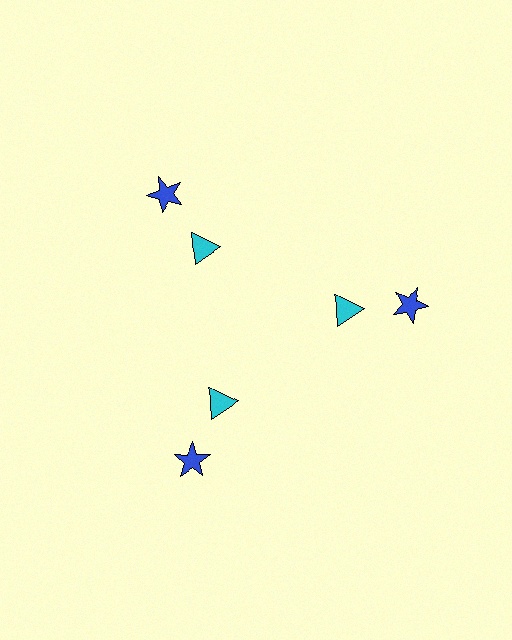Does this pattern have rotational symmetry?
Yes, this pattern has 3-fold rotational symmetry. It looks the same after rotating 120 degrees around the center.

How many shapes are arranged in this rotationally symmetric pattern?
There are 6 shapes, arranged in 3 groups of 2.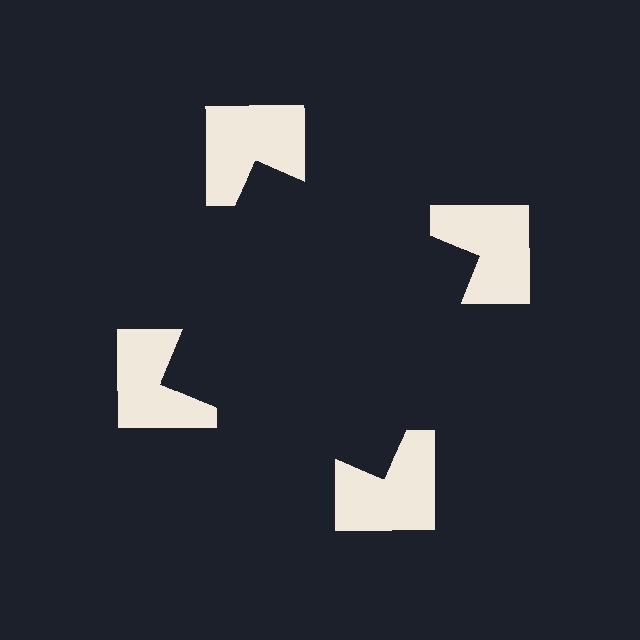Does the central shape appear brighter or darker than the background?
It typically appears slightly darker than the background, even though no actual brightness change is drawn.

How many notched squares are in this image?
There are 4 — one at each vertex of the illusory square.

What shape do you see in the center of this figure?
An illusory square — its edges are inferred from the aligned wedge cuts in the notched squares, not physically drawn.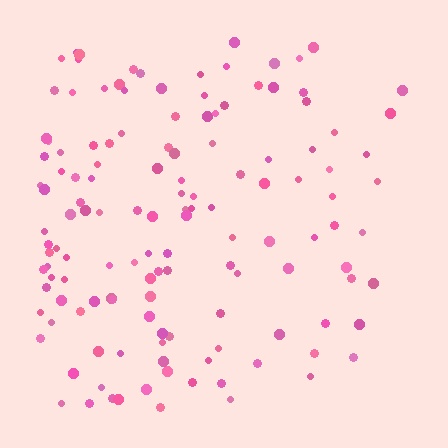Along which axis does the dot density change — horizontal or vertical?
Horizontal.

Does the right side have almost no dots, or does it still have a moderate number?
Still a moderate number, just noticeably fewer than the left.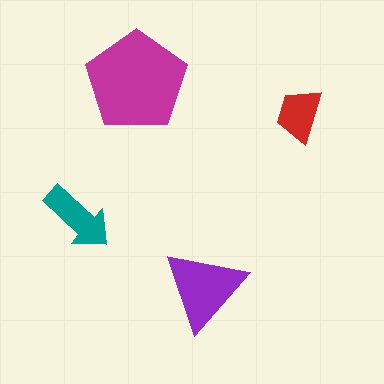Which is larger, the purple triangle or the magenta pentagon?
The magenta pentagon.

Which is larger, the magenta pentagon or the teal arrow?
The magenta pentagon.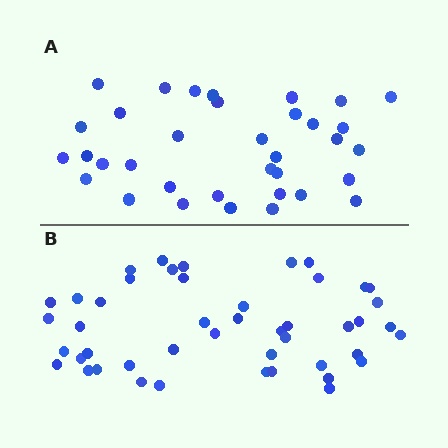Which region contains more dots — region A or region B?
Region B (the bottom region) has more dots.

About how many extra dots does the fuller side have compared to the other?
Region B has roughly 12 or so more dots than region A.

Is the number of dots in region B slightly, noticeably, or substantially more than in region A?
Region B has noticeably more, but not dramatically so. The ratio is roughly 1.3 to 1.